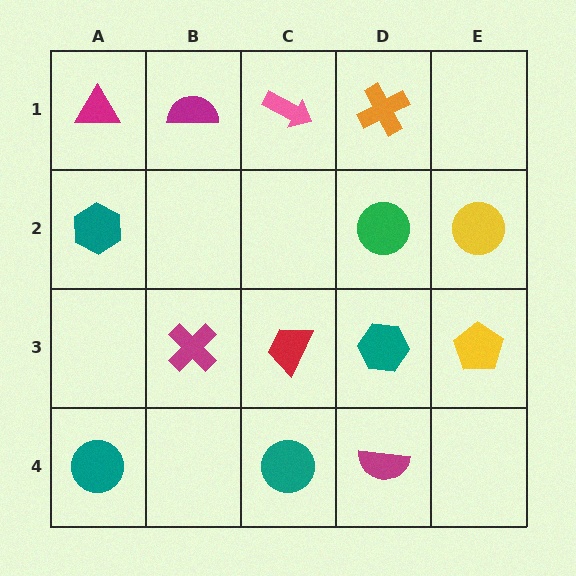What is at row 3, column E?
A yellow pentagon.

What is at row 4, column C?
A teal circle.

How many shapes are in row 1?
4 shapes.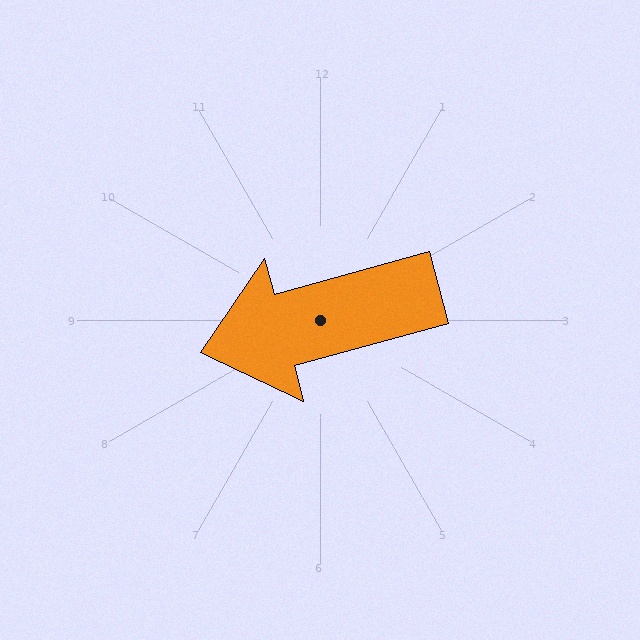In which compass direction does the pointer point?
West.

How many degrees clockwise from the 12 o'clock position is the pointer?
Approximately 255 degrees.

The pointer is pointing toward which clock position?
Roughly 8 o'clock.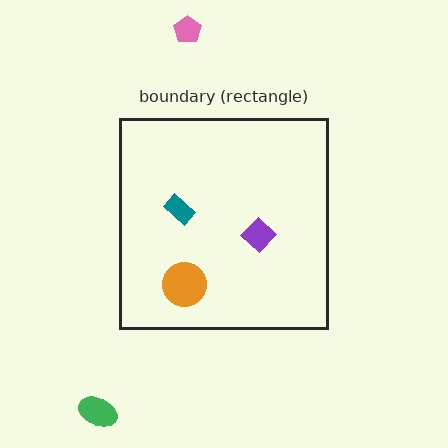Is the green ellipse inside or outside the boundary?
Outside.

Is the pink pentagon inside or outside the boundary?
Outside.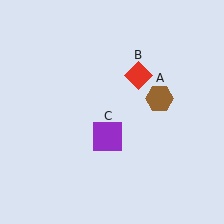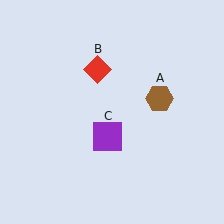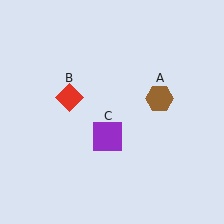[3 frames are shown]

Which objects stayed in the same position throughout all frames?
Brown hexagon (object A) and purple square (object C) remained stationary.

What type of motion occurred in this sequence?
The red diamond (object B) rotated counterclockwise around the center of the scene.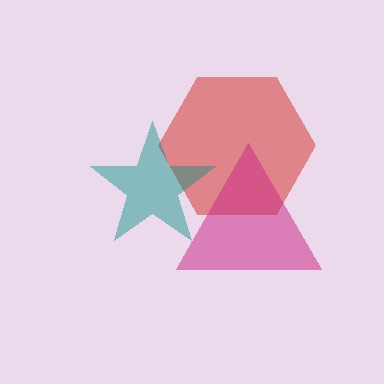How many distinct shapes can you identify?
There are 3 distinct shapes: a red hexagon, a magenta triangle, a teal star.